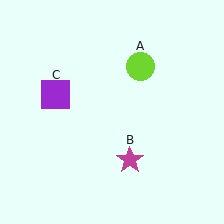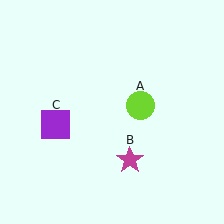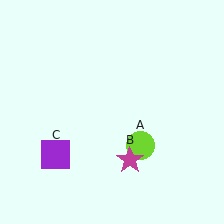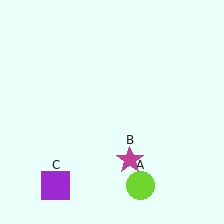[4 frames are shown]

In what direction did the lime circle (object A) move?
The lime circle (object A) moved down.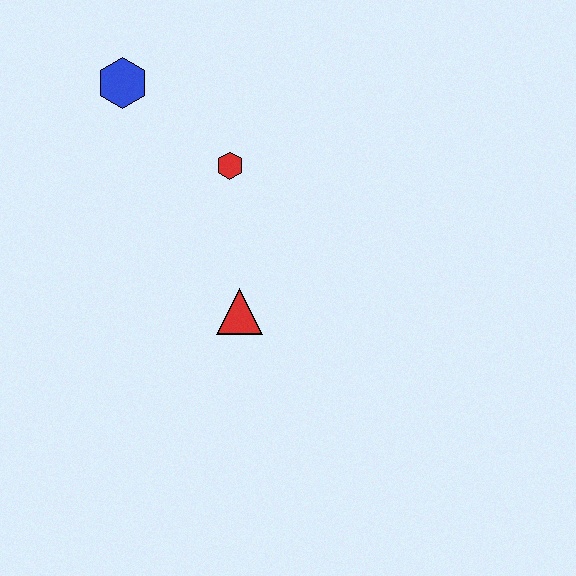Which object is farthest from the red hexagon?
The red triangle is farthest from the red hexagon.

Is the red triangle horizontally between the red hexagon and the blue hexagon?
No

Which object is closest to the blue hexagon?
The red hexagon is closest to the blue hexagon.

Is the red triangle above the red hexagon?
No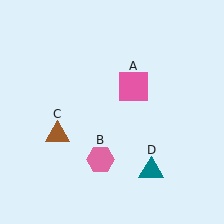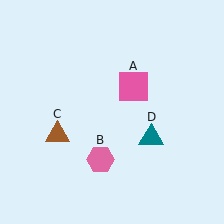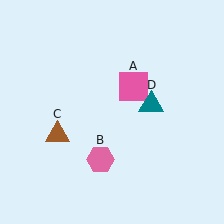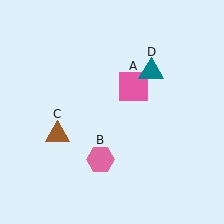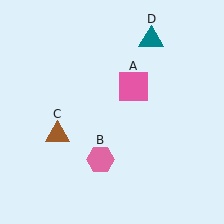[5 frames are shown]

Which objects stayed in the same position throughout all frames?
Pink square (object A) and pink hexagon (object B) and brown triangle (object C) remained stationary.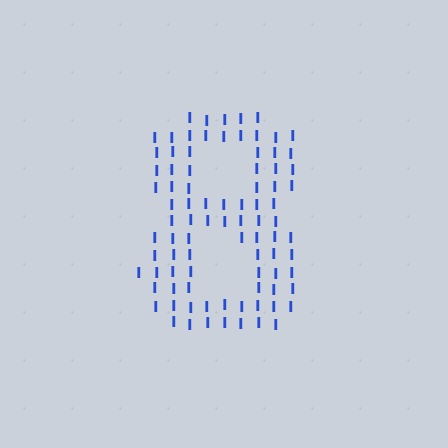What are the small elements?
The small elements are letter I's.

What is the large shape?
The large shape is the digit 8.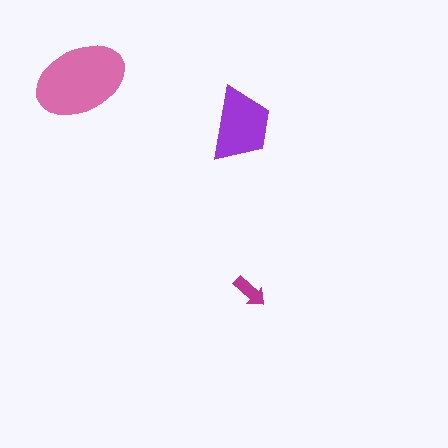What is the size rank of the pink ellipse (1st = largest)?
1st.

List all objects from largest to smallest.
The pink ellipse, the purple trapezoid, the magenta arrow.